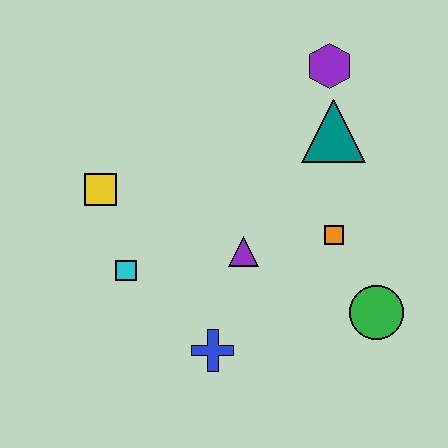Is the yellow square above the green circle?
Yes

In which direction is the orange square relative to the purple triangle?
The orange square is to the right of the purple triangle.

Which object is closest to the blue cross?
The purple triangle is closest to the blue cross.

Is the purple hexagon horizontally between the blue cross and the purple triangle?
No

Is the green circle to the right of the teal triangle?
Yes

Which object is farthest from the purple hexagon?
The blue cross is farthest from the purple hexagon.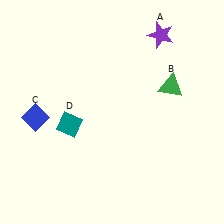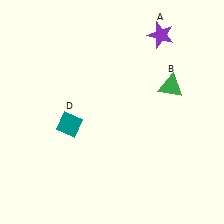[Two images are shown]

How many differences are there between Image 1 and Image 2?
There is 1 difference between the two images.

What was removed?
The blue diamond (C) was removed in Image 2.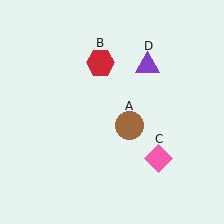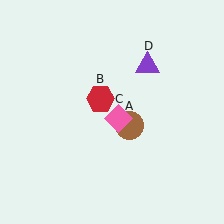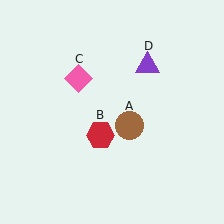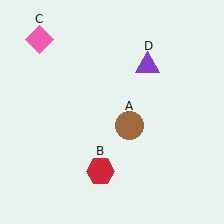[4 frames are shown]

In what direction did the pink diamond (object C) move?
The pink diamond (object C) moved up and to the left.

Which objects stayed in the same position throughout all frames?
Brown circle (object A) and purple triangle (object D) remained stationary.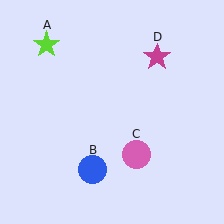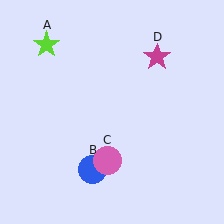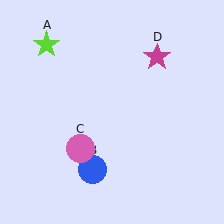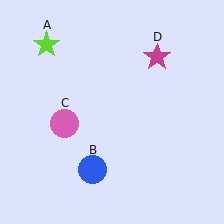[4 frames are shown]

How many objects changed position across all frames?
1 object changed position: pink circle (object C).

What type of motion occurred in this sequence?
The pink circle (object C) rotated clockwise around the center of the scene.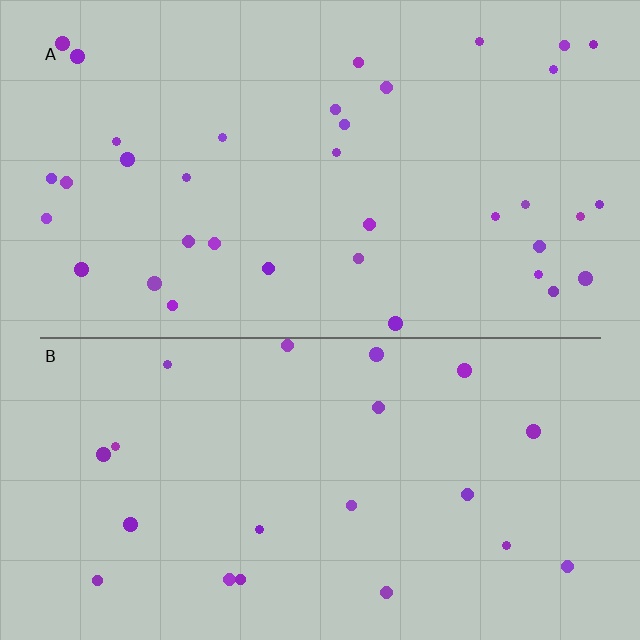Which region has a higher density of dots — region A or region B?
A (the top).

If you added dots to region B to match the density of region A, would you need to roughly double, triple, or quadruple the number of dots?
Approximately double.